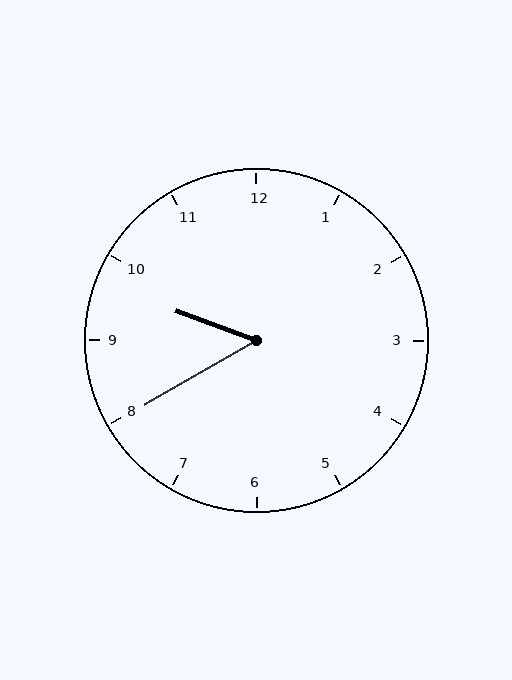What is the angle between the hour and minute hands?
Approximately 50 degrees.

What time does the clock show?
9:40.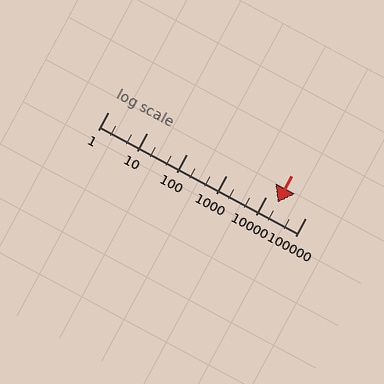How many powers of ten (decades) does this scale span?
The scale spans 5 decades, from 1 to 100000.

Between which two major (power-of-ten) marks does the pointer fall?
The pointer is between 10000 and 100000.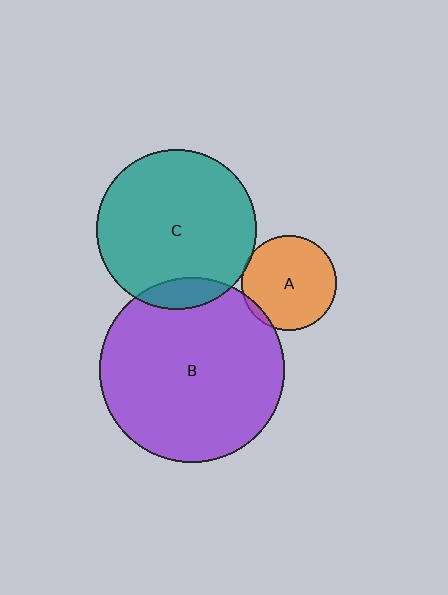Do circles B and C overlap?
Yes.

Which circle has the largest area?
Circle B (purple).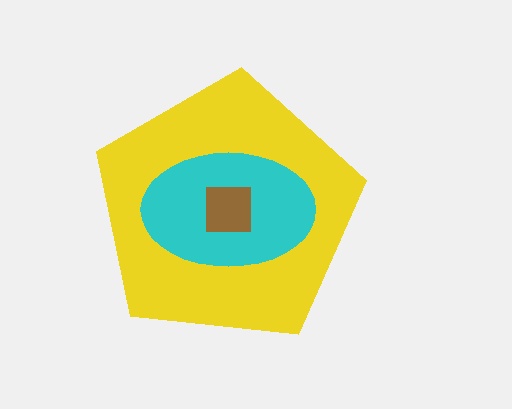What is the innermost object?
The brown square.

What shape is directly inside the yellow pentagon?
The cyan ellipse.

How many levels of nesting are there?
3.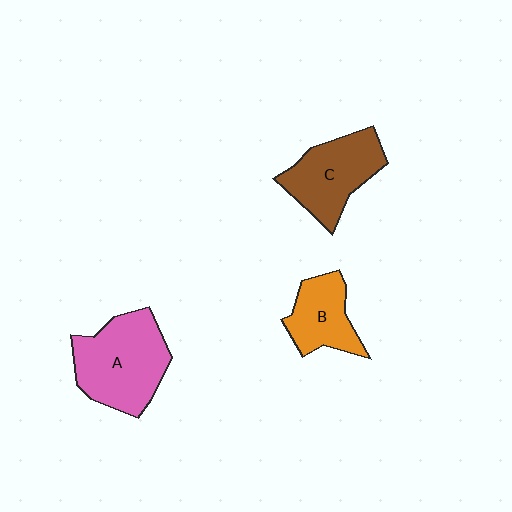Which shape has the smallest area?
Shape B (orange).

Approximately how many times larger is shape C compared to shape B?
Approximately 1.4 times.